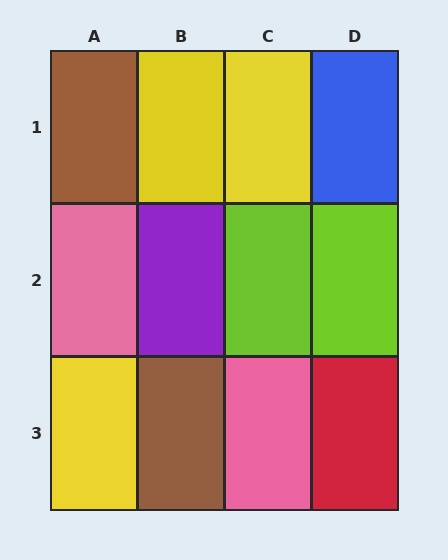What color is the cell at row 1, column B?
Yellow.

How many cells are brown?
2 cells are brown.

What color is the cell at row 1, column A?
Brown.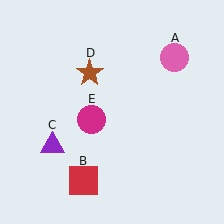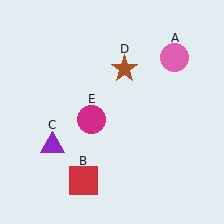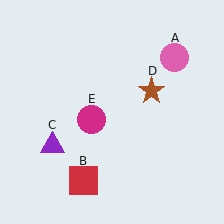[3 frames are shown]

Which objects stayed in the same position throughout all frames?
Pink circle (object A) and red square (object B) and purple triangle (object C) and magenta circle (object E) remained stationary.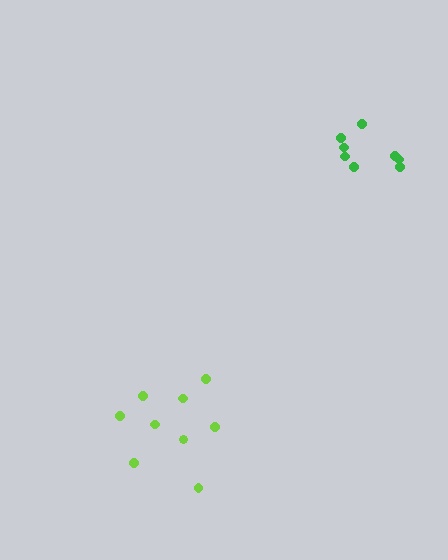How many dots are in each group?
Group 1: 9 dots, Group 2: 8 dots (17 total).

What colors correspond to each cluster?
The clusters are colored: lime, green.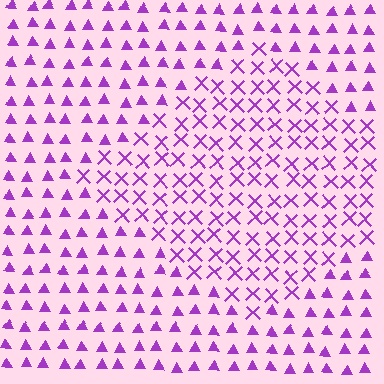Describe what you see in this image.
The image is filled with small purple elements arranged in a uniform grid. A diamond-shaped region contains X marks, while the surrounding area contains triangles. The boundary is defined purely by the change in element shape.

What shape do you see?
I see a diamond.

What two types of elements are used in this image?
The image uses X marks inside the diamond region and triangles outside it.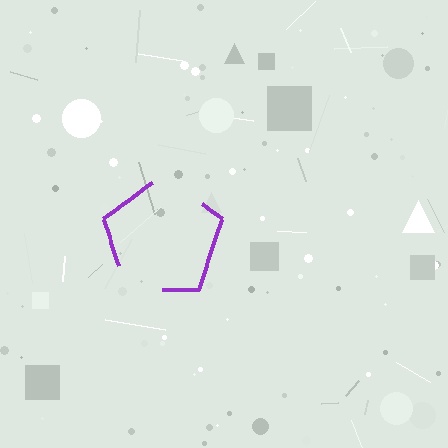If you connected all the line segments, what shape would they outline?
They would outline a pentagon.